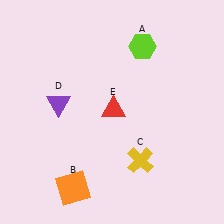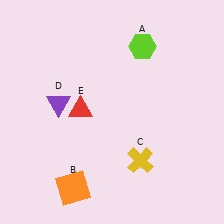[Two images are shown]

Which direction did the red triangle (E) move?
The red triangle (E) moved left.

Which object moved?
The red triangle (E) moved left.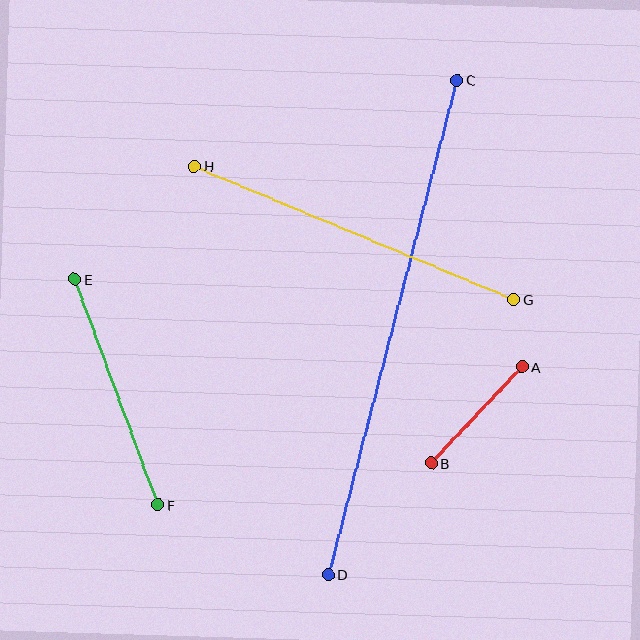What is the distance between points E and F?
The distance is approximately 240 pixels.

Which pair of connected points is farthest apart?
Points C and D are farthest apart.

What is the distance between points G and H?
The distance is approximately 346 pixels.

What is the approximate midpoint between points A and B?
The midpoint is at approximately (477, 415) pixels.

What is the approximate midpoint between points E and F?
The midpoint is at approximately (117, 392) pixels.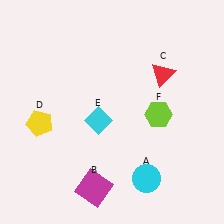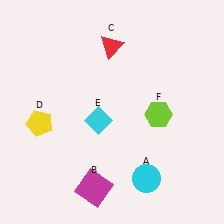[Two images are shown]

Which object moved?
The red triangle (C) moved left.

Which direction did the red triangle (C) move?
The red triangle (C) moved left.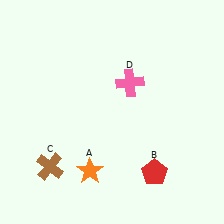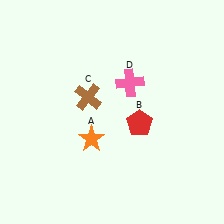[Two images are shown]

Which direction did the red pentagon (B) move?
The red pentagon (B) moved up.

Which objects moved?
The objects that moved are: the orange star (A), the red pentagon (B), the brown cross (C).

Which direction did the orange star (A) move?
The orange star (A) moved up.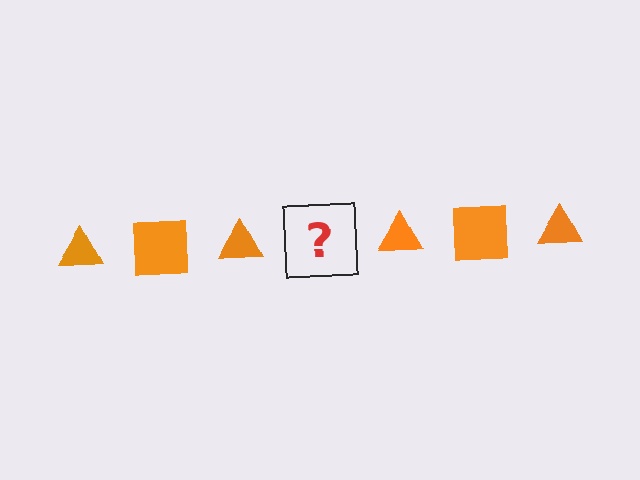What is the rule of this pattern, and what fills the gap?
The rule is that the pattern cycles through triangle, square shapes in orange. The gap should be filled with an orange square.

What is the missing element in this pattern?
The missing element is an orange square.